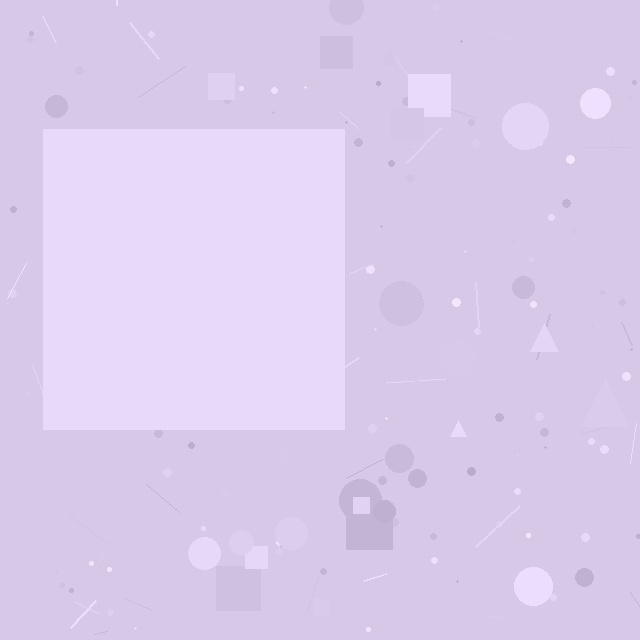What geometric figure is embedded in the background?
A square is embedded in the background.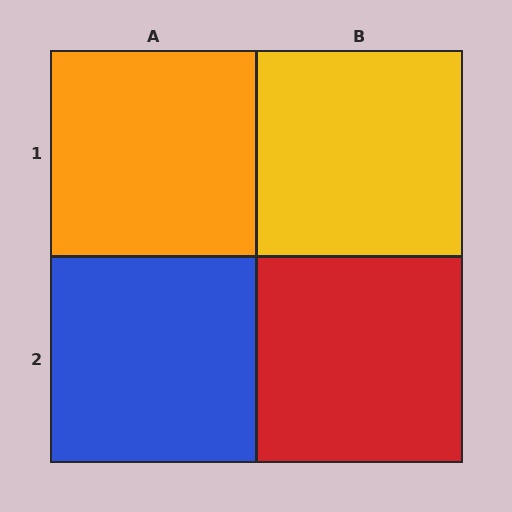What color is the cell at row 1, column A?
Orange.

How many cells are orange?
1 cell is orange.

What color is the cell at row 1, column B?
Yellow.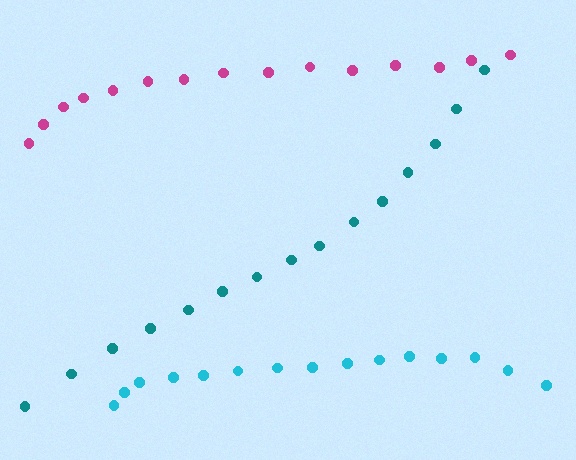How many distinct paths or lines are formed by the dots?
There are 3 distinct paths.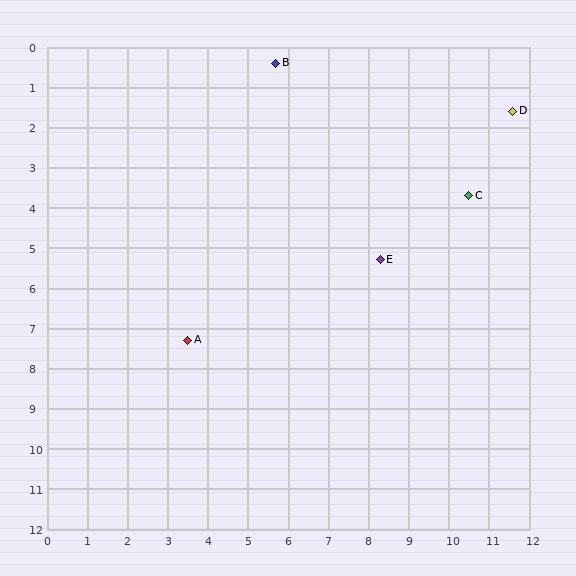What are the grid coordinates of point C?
Point C is at approximately (10.5, 3.7).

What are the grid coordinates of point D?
Point D is at approximately (11.6, 1.6).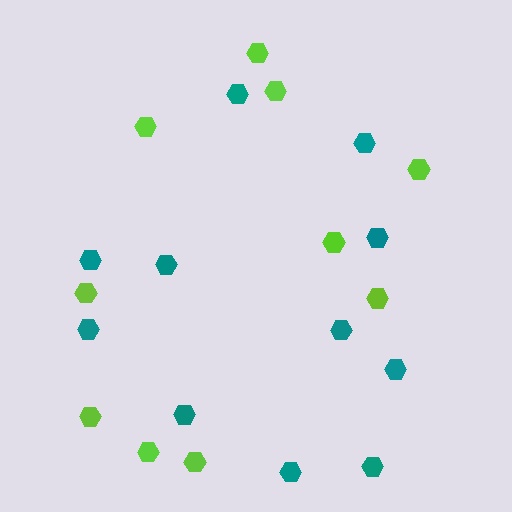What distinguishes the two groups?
There are 2 groups: one group of lime hexagons (10) and one group of teal hexagons (11).